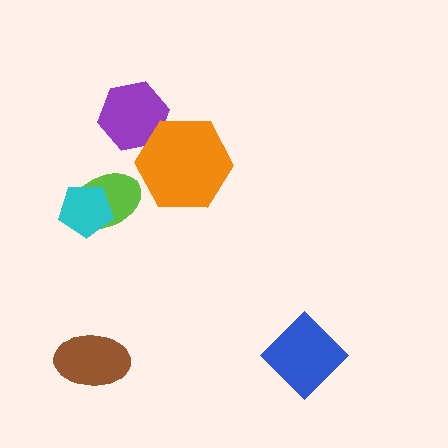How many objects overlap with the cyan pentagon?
1 object overlaps with the cyan pentagon.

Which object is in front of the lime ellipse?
The cyan pentagon is in front of the lime ellipse.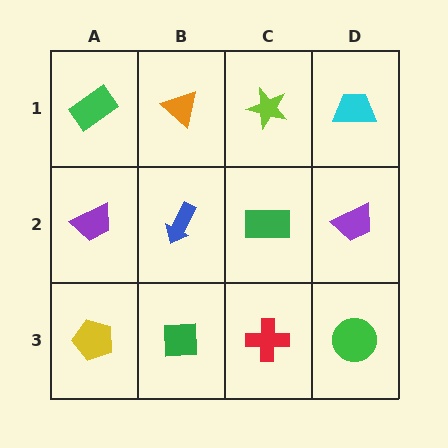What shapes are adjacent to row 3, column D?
A purple trapezoid (row 2, column D), a red cross (row 3, column C).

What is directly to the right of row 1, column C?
A cyan trapezoid.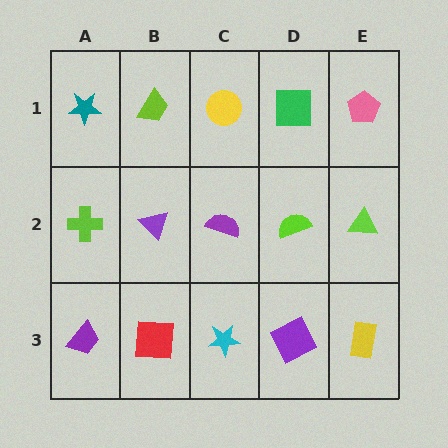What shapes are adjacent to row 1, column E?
A lime triangle (row 2, column E), a green square (row 1, column D).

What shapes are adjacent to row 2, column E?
A pink pentagon (row 1, column E), a yellow rectangle (row 3, column E), a lime semicircle (row 2, column D).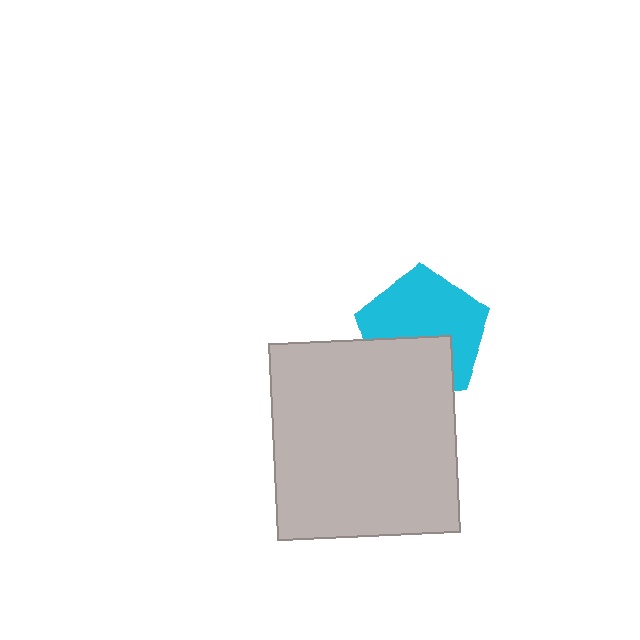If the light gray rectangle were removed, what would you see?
You would see the complete cyan pentagon.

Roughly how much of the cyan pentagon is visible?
About half of it is visible (roughly 63%).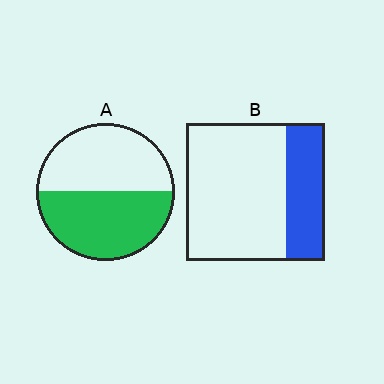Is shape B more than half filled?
No.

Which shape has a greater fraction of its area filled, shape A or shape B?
Shape A.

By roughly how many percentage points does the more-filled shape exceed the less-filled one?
By roughly 25 percentage points (A over B).